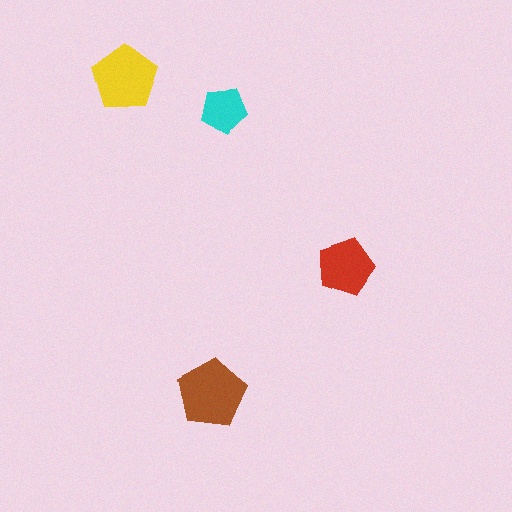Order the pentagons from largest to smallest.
the brown one, the yellow one, the red one, the cyan one.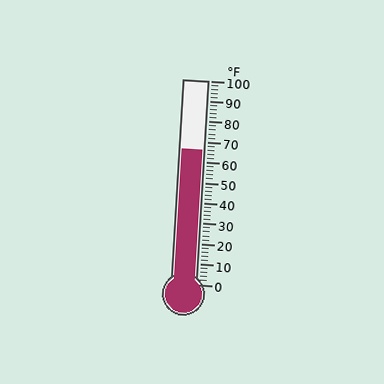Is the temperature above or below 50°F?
The temperature is above 50°F.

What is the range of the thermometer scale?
The thermometer scale ranges from 0°F to 100°F.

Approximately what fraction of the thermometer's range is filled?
The thermometer is filled to approximately 65% of its range.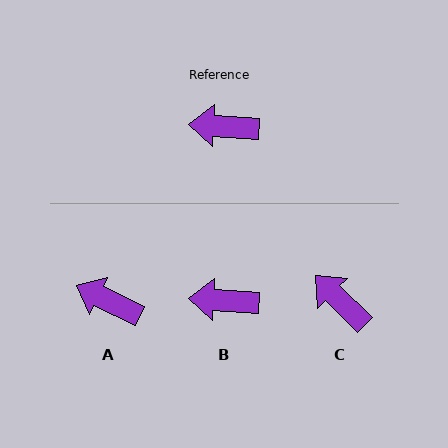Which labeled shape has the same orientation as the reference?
B.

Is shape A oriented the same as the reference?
No, it is off by about 23 degrees.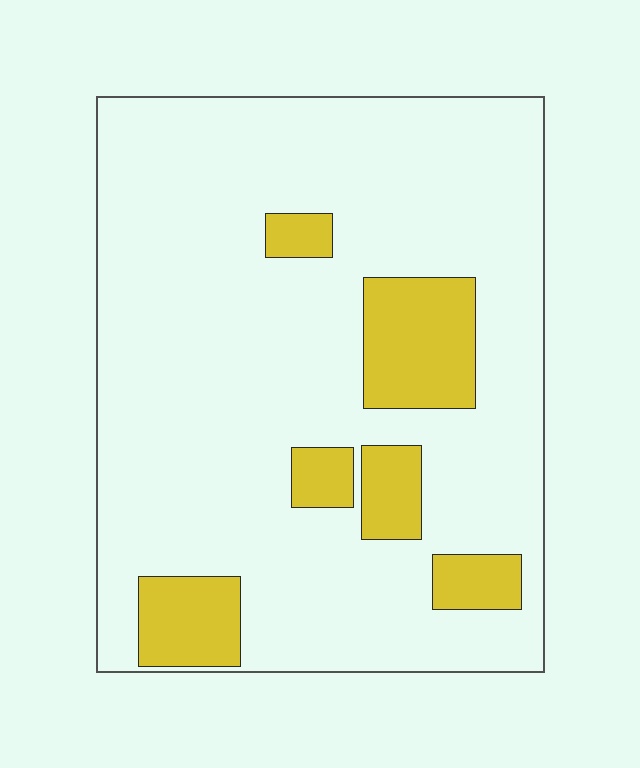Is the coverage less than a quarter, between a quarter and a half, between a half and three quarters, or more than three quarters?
Less than a quarter.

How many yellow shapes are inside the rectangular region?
6.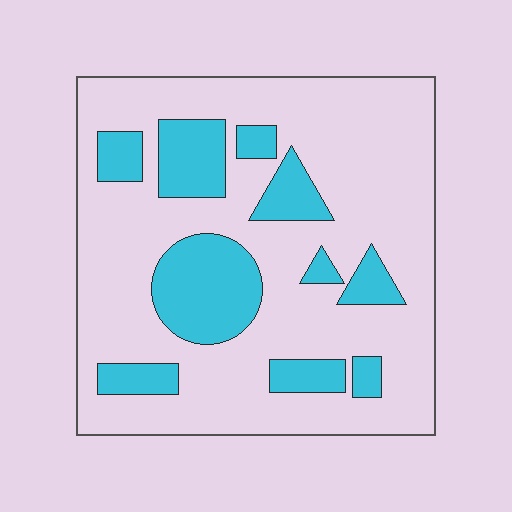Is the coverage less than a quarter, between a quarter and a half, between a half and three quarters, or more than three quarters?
Less than a quarter.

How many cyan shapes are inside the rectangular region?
10.